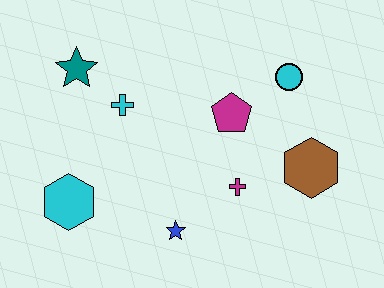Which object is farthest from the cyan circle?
The cyan hexagon is farthest from the cyan circle.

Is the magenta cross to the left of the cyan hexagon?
No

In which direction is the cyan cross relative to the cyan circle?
The cyan cross is to the left of the cyan circle.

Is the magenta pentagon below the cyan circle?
Yes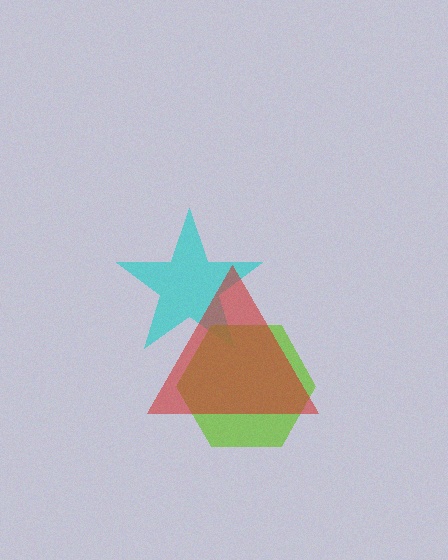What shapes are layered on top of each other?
The layered shapes are: a cyan star, a lime hexagon, a red triangle.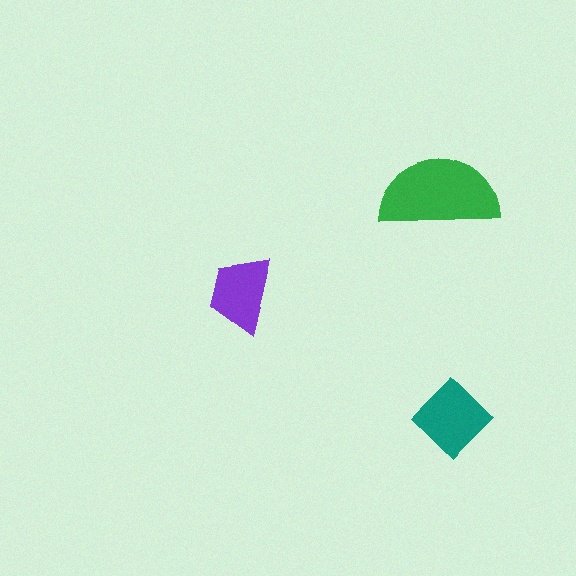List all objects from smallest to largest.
The purple trapezoid, the teal diamond, the green semicircle.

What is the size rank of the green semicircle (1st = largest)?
1st.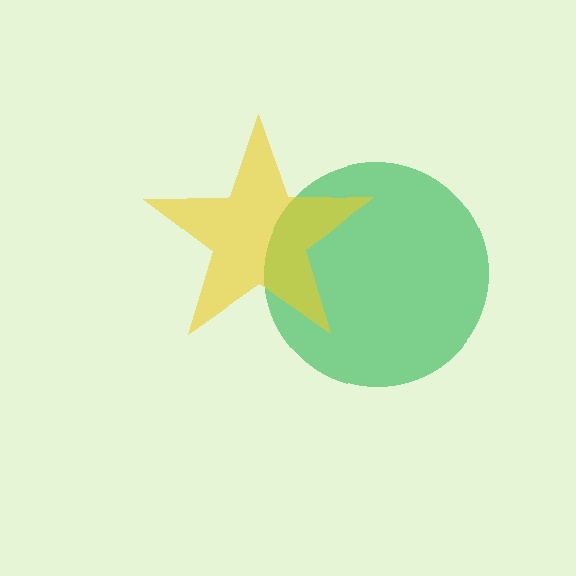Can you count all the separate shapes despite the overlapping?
Yes, there are 2 separate shapes.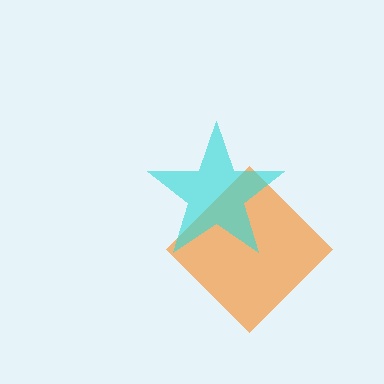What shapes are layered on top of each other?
The layered shapes are: an orange diamond, a cyan star.